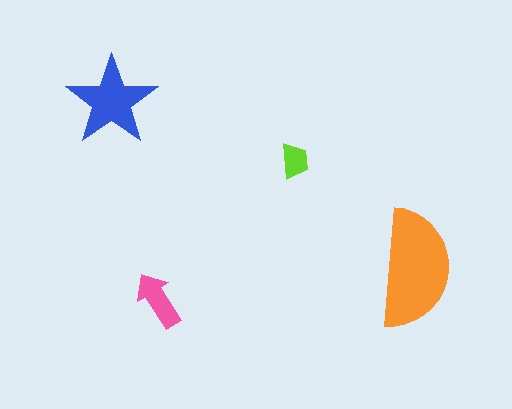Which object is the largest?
The orange semicircle.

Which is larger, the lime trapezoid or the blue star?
The blue star.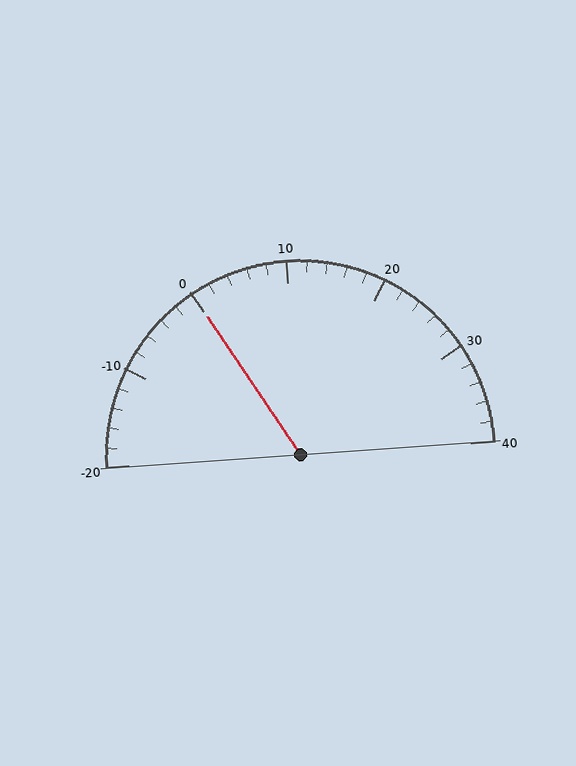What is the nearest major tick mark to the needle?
The nearest major tick mark is 0.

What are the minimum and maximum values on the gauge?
The gauge ranges from -20 to 40.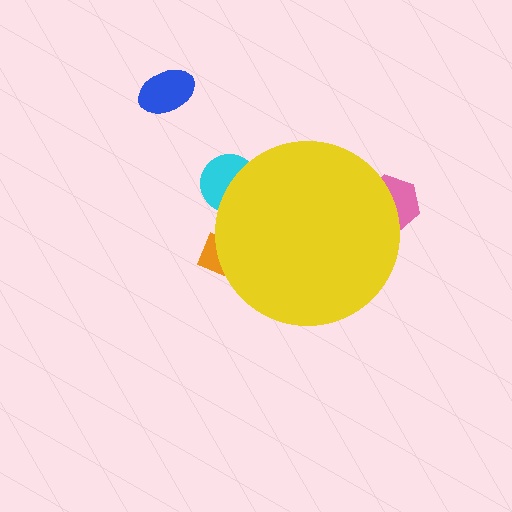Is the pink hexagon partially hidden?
Yes, the pink hexagon is partially hidden behind the yellow circle.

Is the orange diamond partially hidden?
Yes, the orange diamond is partially hidden behind the yellow circle.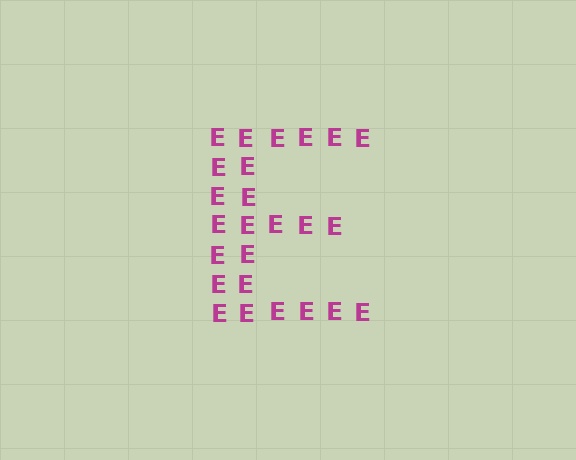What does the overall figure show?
The overall figure shows the letter E.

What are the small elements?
The small elements are letter E's.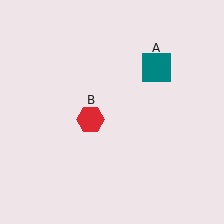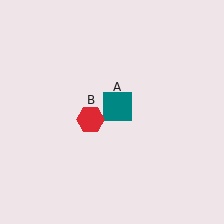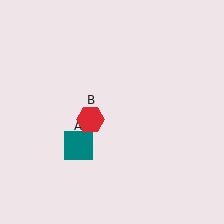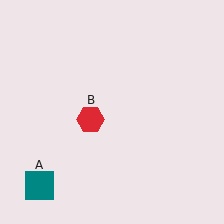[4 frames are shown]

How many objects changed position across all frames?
1 object changed position: teal square (object A).